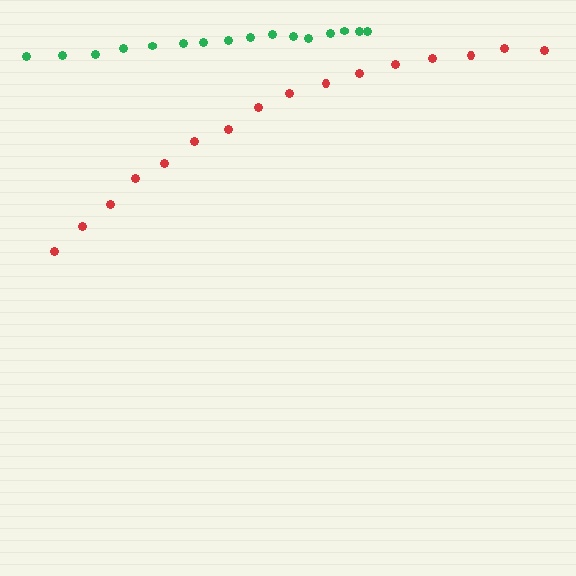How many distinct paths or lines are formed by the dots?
There are 2 distinct paths.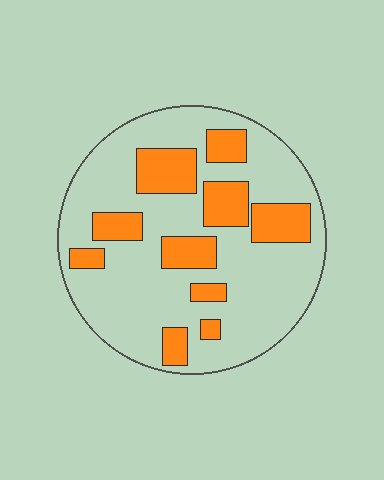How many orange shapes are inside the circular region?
10.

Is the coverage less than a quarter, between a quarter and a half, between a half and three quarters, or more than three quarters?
Between a quarter and a half.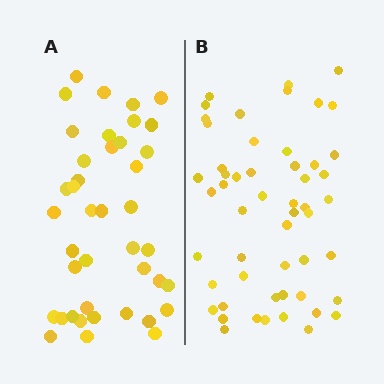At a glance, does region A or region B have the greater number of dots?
Region B (the right region) has more dots.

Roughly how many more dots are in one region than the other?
Region B has roughly 12 or so more dots than region A.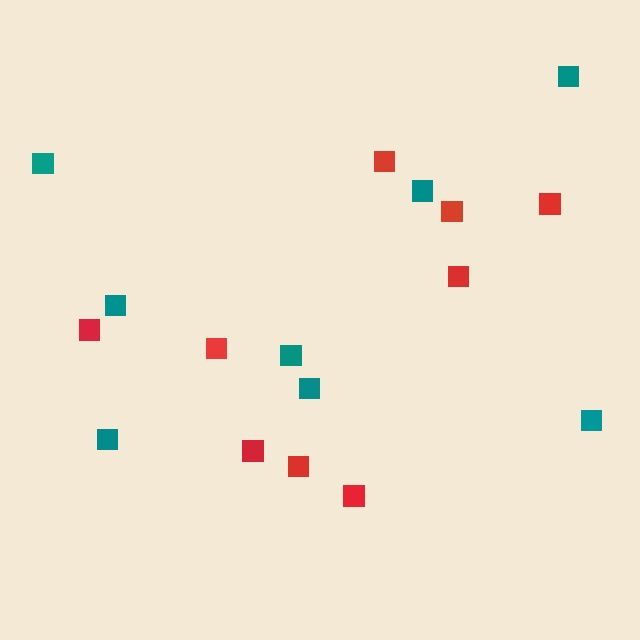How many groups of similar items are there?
There are 2 groups: one group of red squares (9) and one group of teal squares (8).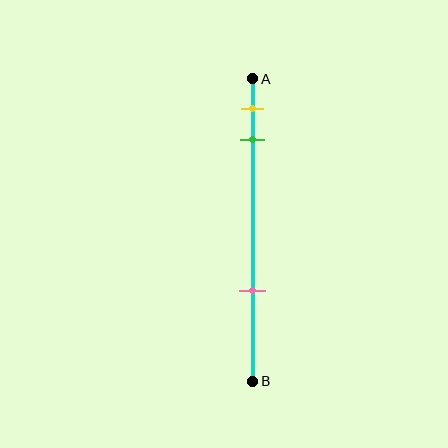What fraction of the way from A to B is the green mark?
The green mark is approximately 20% (0.2) of the way from A to B.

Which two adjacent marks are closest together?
The yellow and green marks are the closest adjacent pair.